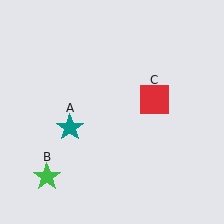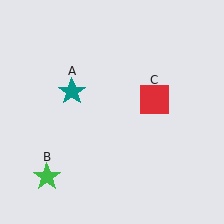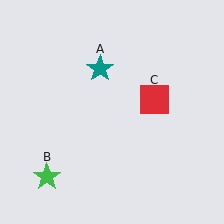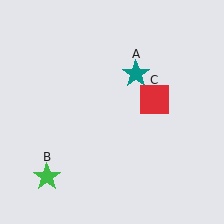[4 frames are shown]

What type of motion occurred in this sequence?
The teal star (object A) rotated clockwise around the center of the scene.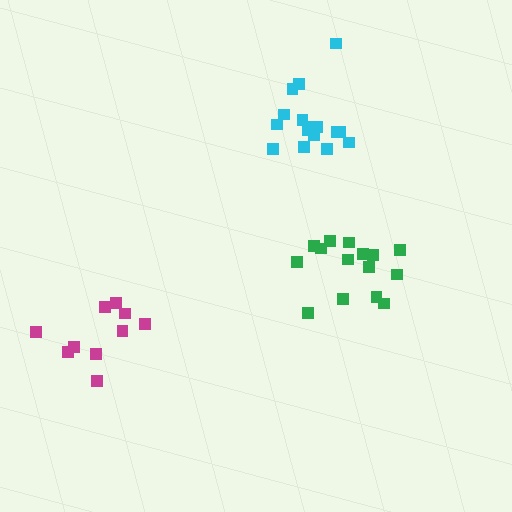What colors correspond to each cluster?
The clusters are colored: cyan, magenta, green.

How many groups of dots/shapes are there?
There are 3 groups.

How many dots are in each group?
Group 1: 16 dots, Group 2: 10 dots, Group 3: 15 dots (41 total).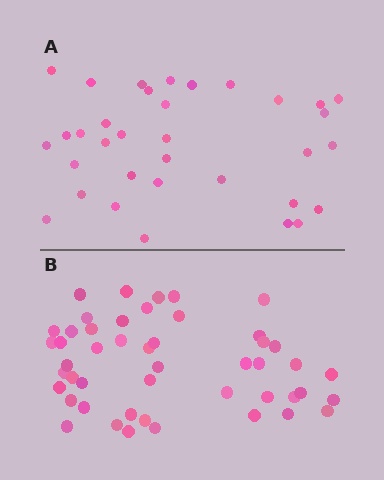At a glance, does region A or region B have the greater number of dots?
Region B (the bottom region) has more dots.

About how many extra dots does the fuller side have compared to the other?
Region B has approximately 15 more dots than region A.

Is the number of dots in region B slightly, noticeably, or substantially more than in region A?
Region B has noticeably more, but not dramatically so. The ratio is roughly 1.4 to 1.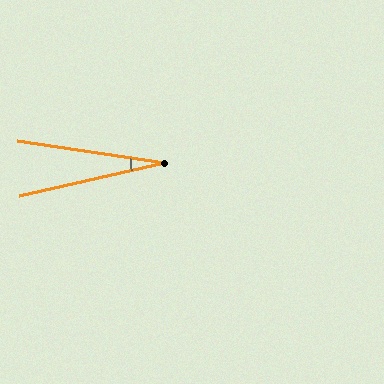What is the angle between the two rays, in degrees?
Approximately 21 degrees.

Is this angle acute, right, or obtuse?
It is acute.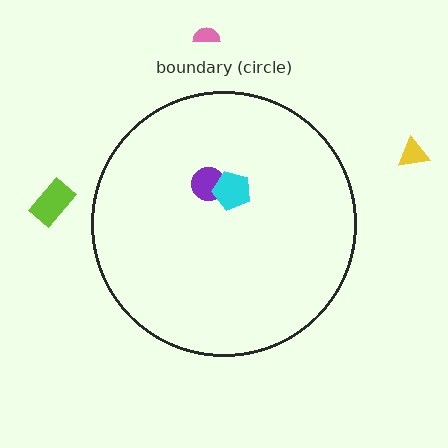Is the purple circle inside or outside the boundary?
Inside.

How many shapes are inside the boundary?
2 inside, 3 outside.